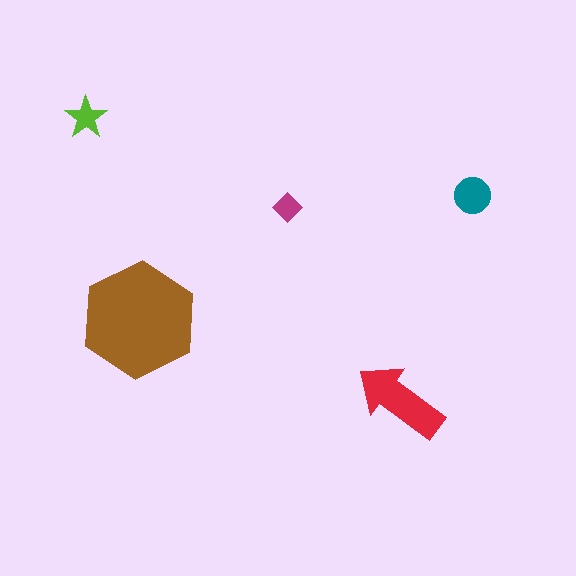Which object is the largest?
The brown hexagon.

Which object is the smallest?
The magenta diamond.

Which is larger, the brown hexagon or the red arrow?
The brown hexagon.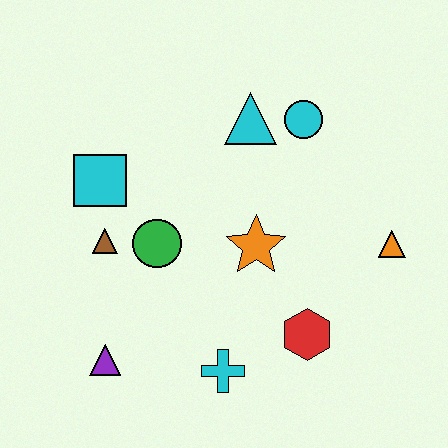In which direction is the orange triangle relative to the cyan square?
The orange triangle is to the right of the cyan square.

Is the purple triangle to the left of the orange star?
Yes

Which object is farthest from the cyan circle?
The purple triangle is farthest from the cyan circle.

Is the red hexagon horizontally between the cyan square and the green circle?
No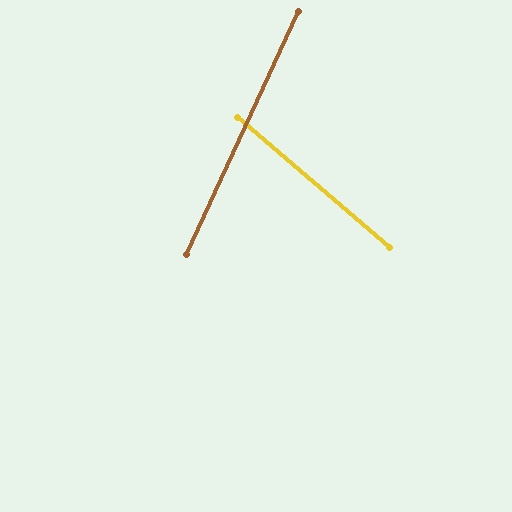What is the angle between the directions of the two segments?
Approximately 74 degrees.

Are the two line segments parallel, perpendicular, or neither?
Neither parallel nor perpendicular — they differ by about 74°.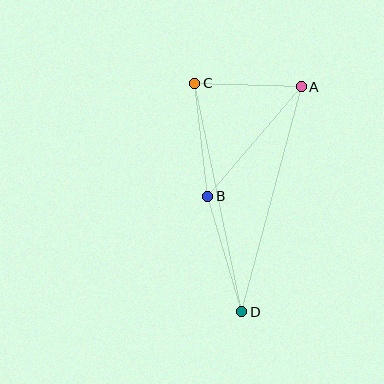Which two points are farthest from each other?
Points C and D are farthest from each other.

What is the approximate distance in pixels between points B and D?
The distance between B and D is approximately 120 pixels.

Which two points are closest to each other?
Points A and C are closest to each other.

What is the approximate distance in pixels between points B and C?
The distance between B and C is approximately 114 pixels.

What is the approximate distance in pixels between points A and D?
The distance between A and D is approximately 232 pixels.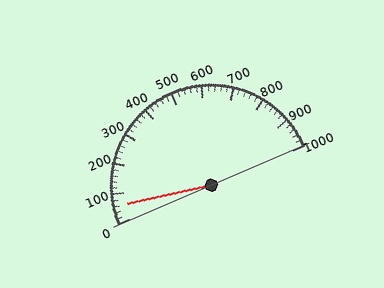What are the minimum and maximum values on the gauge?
The gauge ranges from 0 to 1000.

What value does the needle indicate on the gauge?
The needle indicates approximately 60.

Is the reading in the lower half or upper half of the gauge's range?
The reading is in the lower half of the range (0 to 1000).